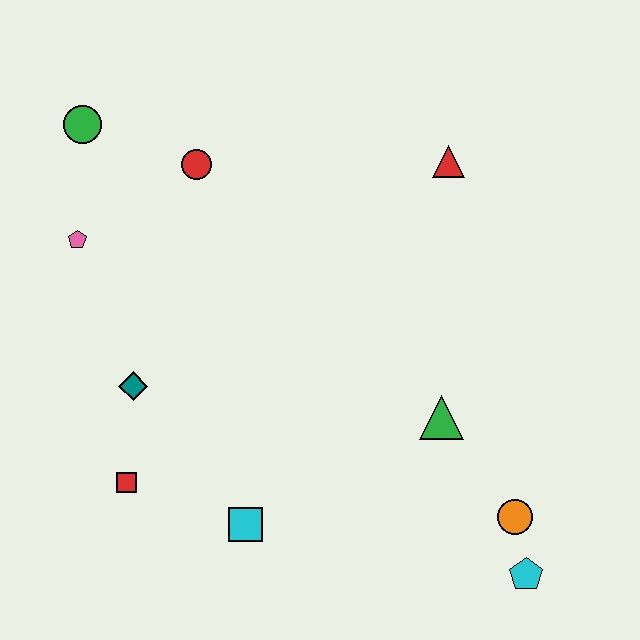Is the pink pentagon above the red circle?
No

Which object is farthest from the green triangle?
The green circle is farthest from the green triangle.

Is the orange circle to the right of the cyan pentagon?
No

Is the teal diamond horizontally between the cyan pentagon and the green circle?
Yes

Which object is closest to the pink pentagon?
The green circle is closest to the pink pentagon.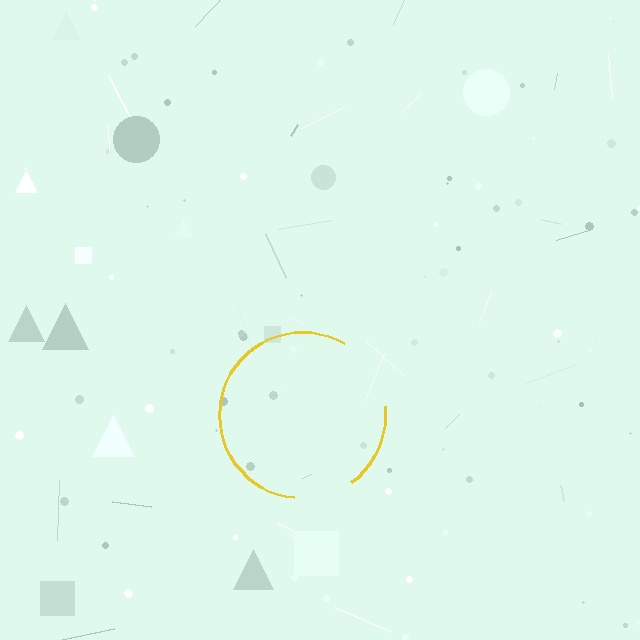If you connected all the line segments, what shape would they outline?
They would outline a circle.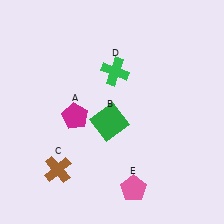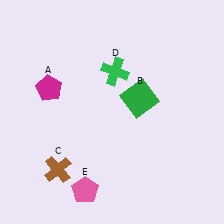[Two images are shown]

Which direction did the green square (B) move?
The green square (B) moved right.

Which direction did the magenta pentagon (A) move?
The magenta pentagon (A) moved up.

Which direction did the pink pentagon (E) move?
The pink pentagon (E) moved left.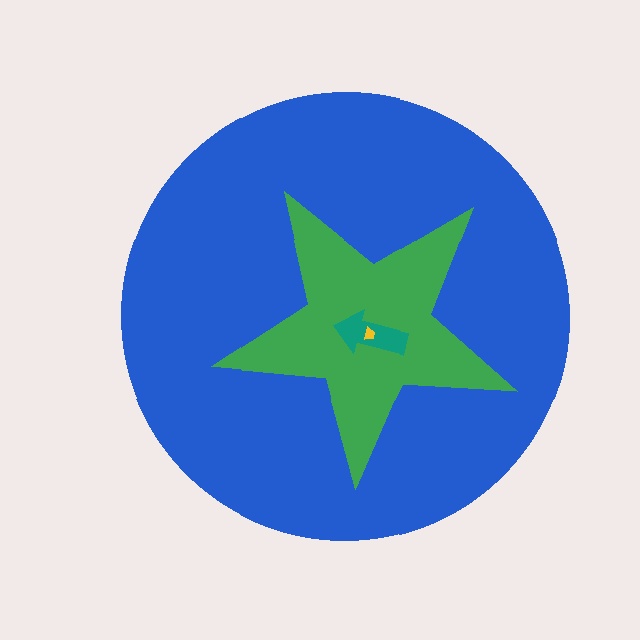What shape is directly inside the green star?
The teal arrow.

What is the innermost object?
The yellow trapezoid.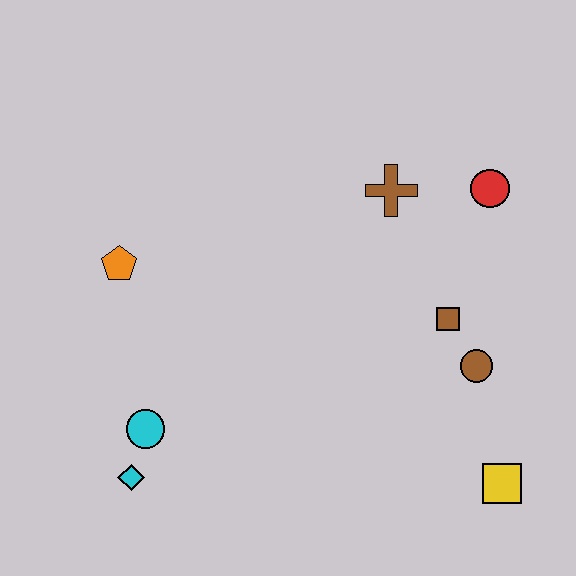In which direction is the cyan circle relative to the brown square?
The cyan circle is to the left of the brown square.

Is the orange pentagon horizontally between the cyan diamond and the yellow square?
No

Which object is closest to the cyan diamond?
The cyan circle is closest to the cyan diamond.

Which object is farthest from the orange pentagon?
The yellow square is farthest from the orange pentagon.